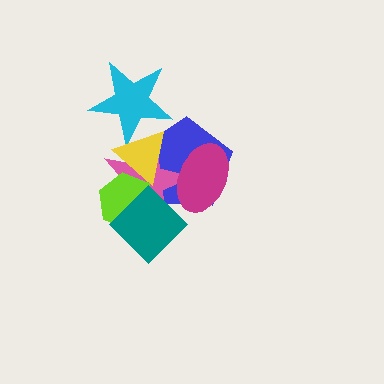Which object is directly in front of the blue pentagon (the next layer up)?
The pink star is directly in front of the blue pentagon.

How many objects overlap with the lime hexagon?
4 objects overlap with the lime hexagon.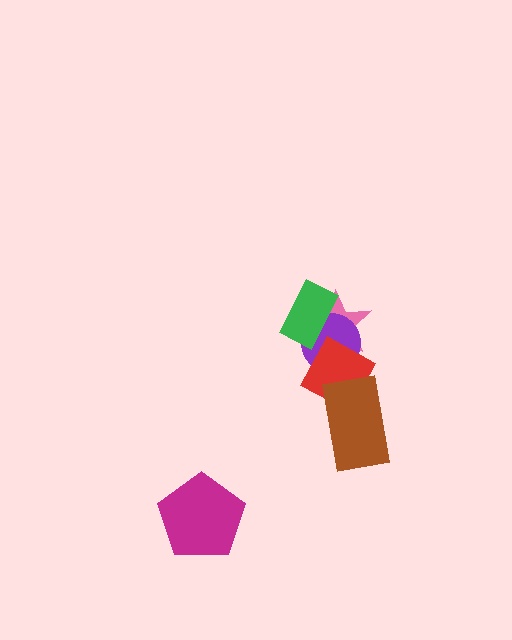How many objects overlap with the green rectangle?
2 objects overlap with the green rectangle.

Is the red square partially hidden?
Yes, it is partially covered by another shape.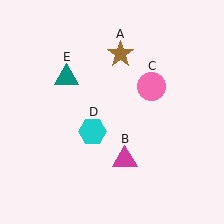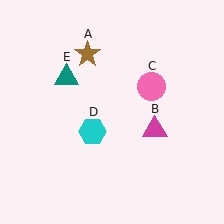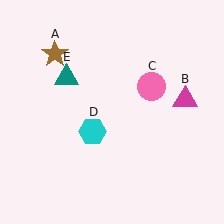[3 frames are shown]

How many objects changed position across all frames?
2 objects changed position: brown star (object A), magenta triangle (object B).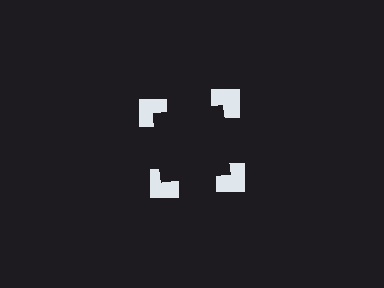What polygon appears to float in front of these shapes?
An illusory square — its edges are inferred from the aligned wedge cuts in the notched squares, not physically drawn.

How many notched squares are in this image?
There are 4 — one at each vertex of the illusory square.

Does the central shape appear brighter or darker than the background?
It typically appears slightly darker than the background, even though no actual brightness change is drawn.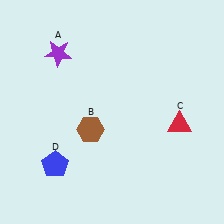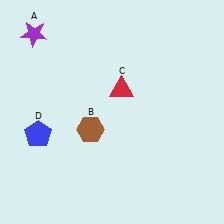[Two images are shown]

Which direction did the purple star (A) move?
The purple star (A) moved left.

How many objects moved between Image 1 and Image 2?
3 objects moved between the two images.